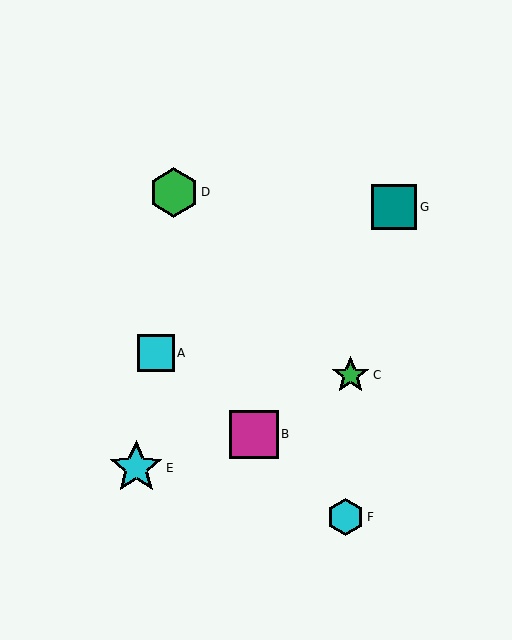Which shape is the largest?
The cyan star (labeled E) is the largest.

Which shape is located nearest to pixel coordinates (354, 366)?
The green star (labeled C) at (351, 375) is nearest to that location.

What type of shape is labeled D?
Shape D is a green hexagon.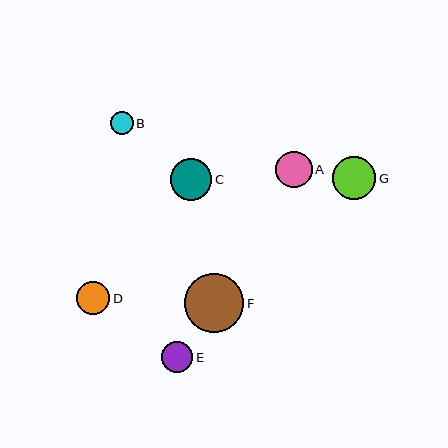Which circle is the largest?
Circle F is the largest with a size of approximately 59 pixels.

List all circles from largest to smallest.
From largest to smallest: F, G, C, A, D, E, B.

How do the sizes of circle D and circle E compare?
Circle D and circle E are approximately the same size.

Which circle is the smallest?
Circle B is the smallest with a size of approximately 22 pixels.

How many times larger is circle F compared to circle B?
Circle F is approximately 2.7 times the size of circle B.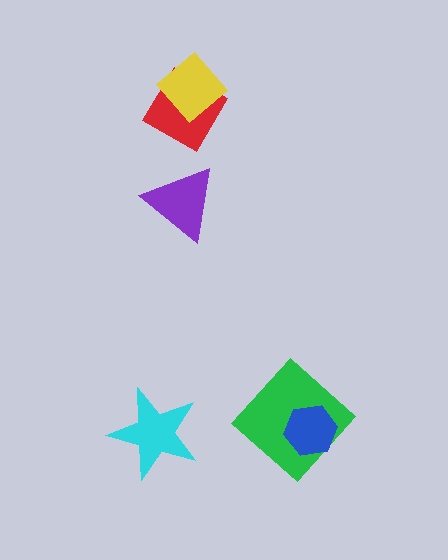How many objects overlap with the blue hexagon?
1 object overlaps with the blue hexagon.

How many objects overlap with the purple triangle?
0 objects overlap with the purple triangle.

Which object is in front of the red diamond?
The yellow diamond is in front of the red diamond.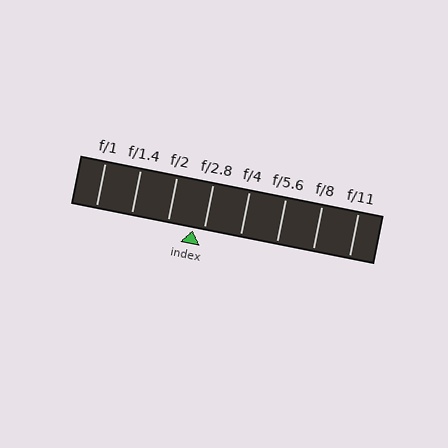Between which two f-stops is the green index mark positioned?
The index mark is between f/2 and f/2.8.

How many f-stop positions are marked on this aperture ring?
There are 8 f-stop positions marked.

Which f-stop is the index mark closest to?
The index mark is closest to f/2.8.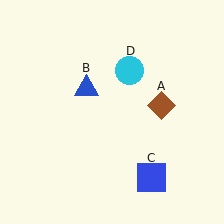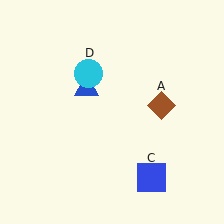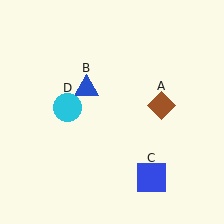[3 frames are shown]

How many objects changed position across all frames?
1 object changed position: cyan circle (object D).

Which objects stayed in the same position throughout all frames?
Brown diamond (object A) and blue triangle (object B) and blue square (object C) remained stationary.